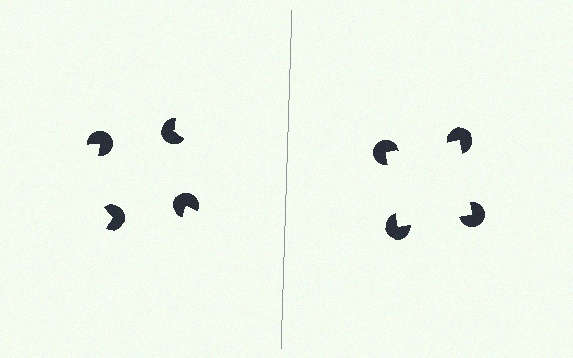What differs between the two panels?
The pac-man discs are positioned identically on both sides; only the wedge orientations differ. On the right they align to a square; on the left they are misaligned.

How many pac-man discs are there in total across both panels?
8 — 4 on each side.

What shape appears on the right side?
An illusory square.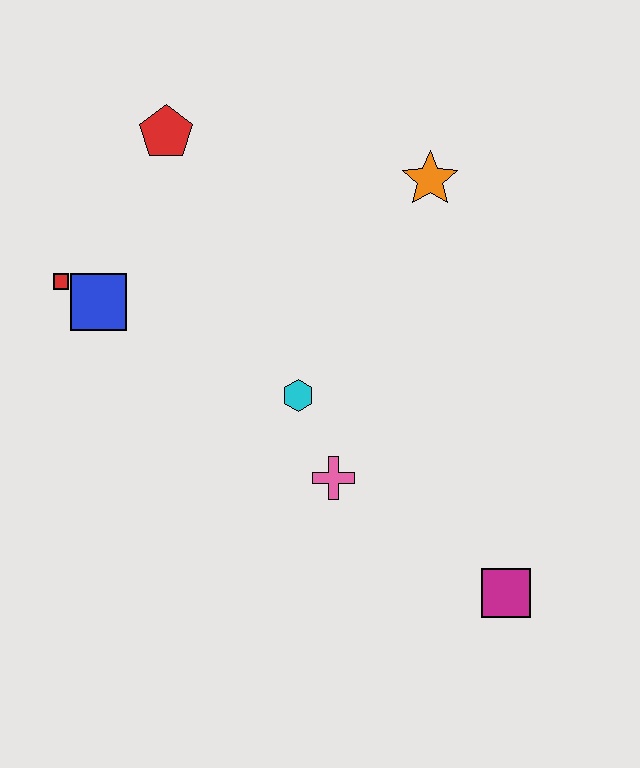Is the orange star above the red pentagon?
No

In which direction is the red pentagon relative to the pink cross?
The red pentagon is above the pink cross.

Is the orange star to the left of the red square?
No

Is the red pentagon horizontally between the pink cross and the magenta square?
No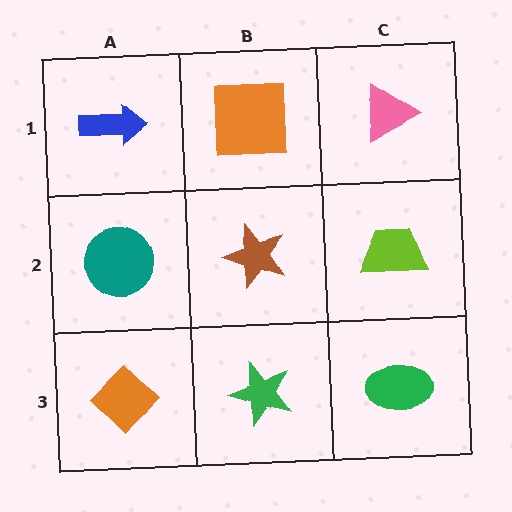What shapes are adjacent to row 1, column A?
A teal circle (row 2, column A), an orange square (row 1, column B).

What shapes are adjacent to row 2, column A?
A blue arrow (row 1, column A), an orange diamond (row 3, column A), a brown star (row 2, column B).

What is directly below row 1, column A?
A teal circle.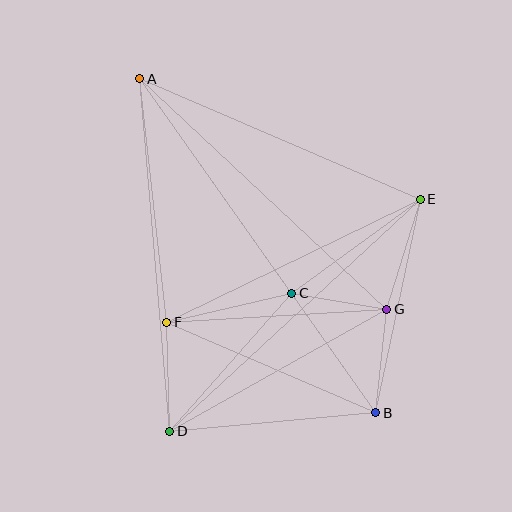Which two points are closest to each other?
Points C and G are closest to each other.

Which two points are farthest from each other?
Points A and B are farthest from each other.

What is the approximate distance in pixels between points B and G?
The distance between B and G is approximately 104 pixels.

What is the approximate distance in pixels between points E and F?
The distance between E and F is approximately 282 pixels.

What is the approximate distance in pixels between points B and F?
The distance between B and F is approximately 228 pixels.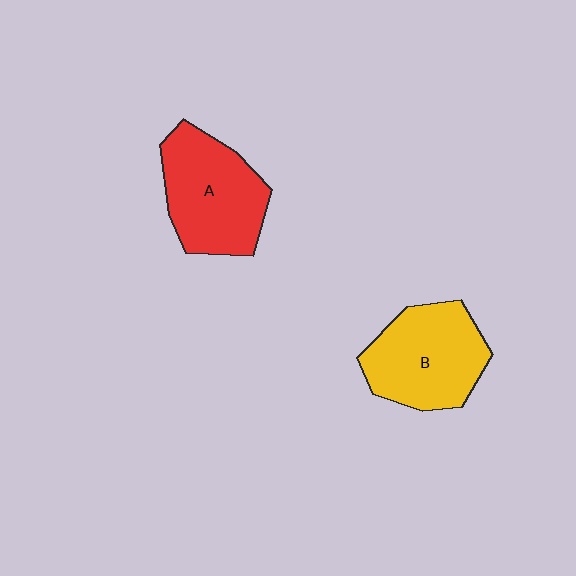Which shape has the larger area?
Shape A (red).